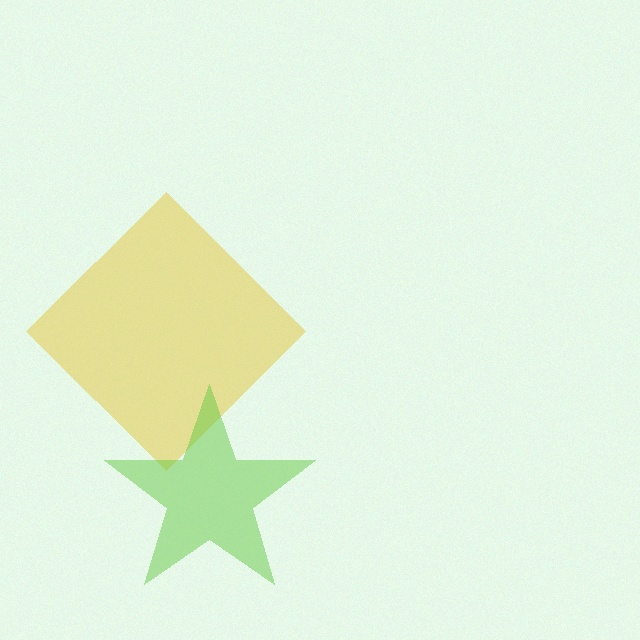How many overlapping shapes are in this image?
There are 2 overlapping shapes in the image.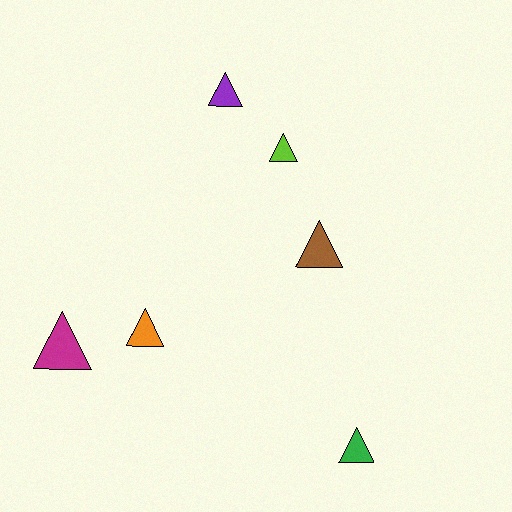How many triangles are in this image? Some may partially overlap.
There are 6 triangles.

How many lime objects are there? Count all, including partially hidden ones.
There is 1 lime object.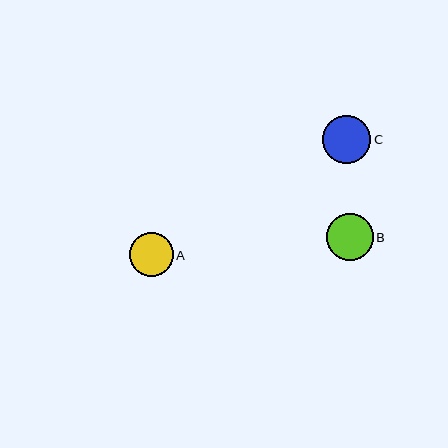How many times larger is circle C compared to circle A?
Circle C is approximately 1.1 times the size of circle A.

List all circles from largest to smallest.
From largest to smallest: C, B, A.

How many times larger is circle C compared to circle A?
Circle C is approximately 1.1 times the size of circle A.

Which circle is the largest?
Circle C is the largest with a size of approximately 48 pixels.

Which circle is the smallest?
Circle A is the smallest with a size of approximately 44 pixels.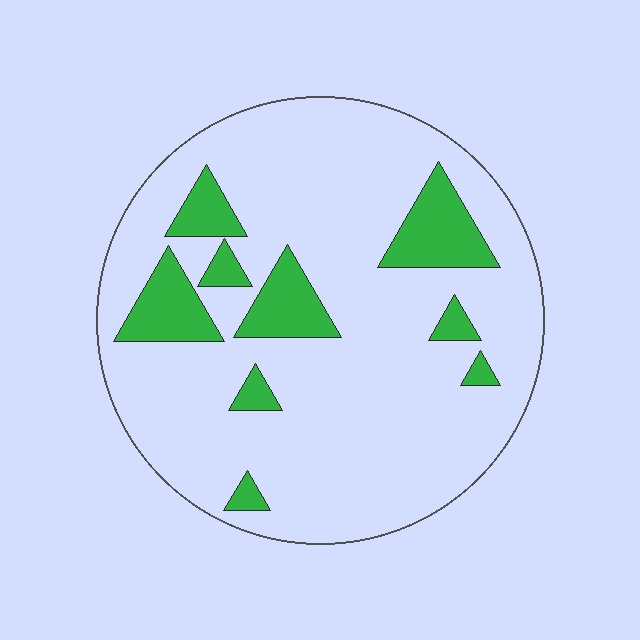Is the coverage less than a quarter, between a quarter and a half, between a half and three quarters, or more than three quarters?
Less than a quarter.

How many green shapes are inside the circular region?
9.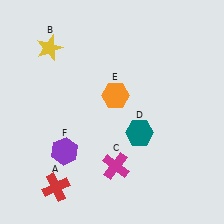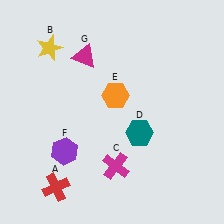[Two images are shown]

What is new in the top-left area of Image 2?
A magenta triangle (G) was added in the top-left area of Image 2.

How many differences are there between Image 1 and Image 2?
There is 1 difference between the two images.